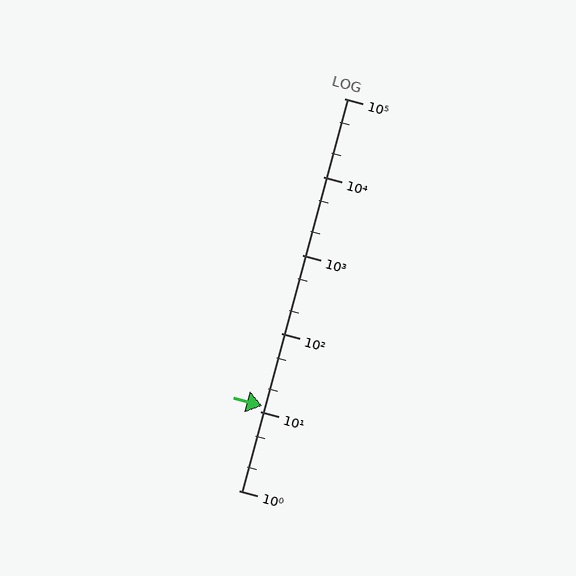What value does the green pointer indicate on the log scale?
The pointer indicates approximately 12.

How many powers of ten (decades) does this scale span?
The scale spans 5 decades, from 1 to 100000.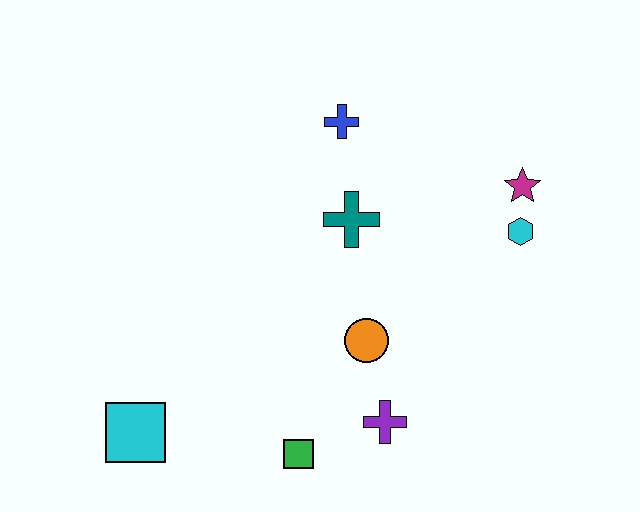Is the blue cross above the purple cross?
Yes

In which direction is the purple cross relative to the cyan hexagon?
The purple cross is below the cyan hexagon.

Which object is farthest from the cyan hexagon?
The cyan square is farthest from the cyan hexagon.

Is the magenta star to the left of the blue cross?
No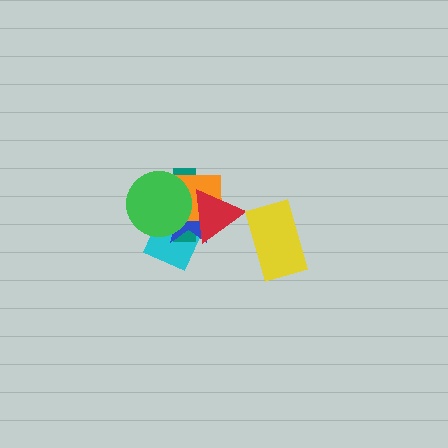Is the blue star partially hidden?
Yes, it is partially covered by another shape.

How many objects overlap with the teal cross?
5 objects overlap with the teal cross.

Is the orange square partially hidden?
Yes, it is partially covered by another shape.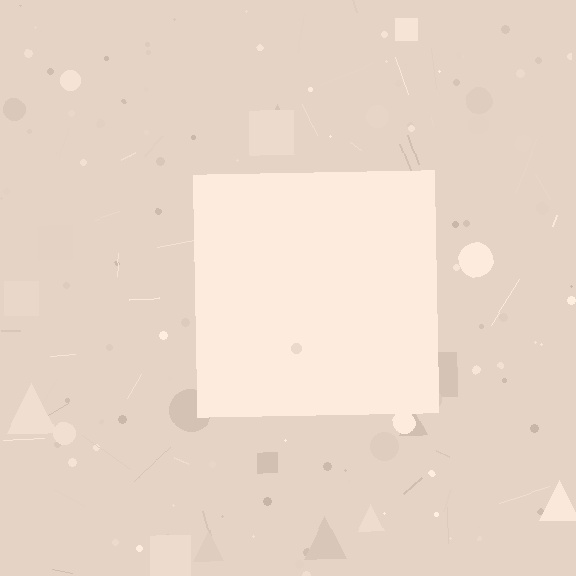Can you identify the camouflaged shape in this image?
The camouflaged shape is a square.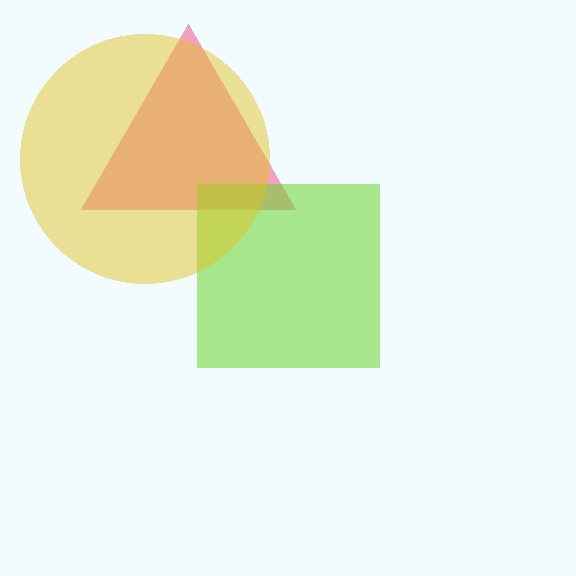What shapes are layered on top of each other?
The layered shapes are: a pink triangle, a lime square, a yellow circle.